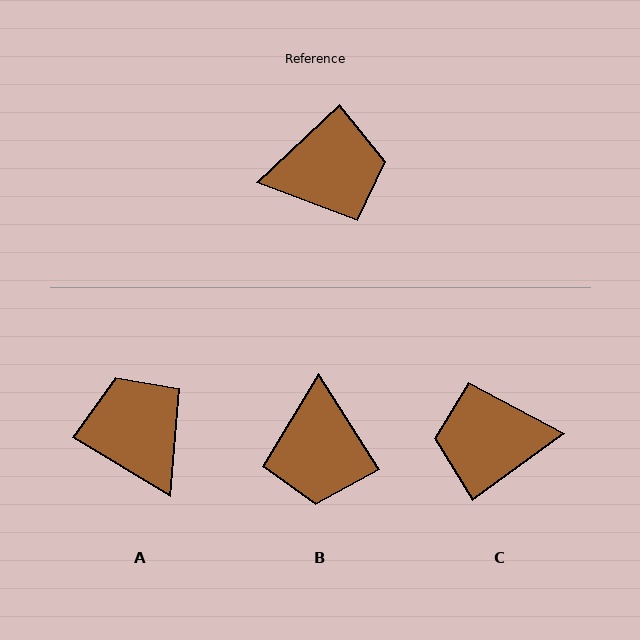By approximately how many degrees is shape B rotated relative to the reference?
Approximately 101 degrees clockwise.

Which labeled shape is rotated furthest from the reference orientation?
C, about 173 degrees away.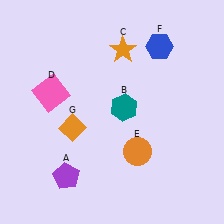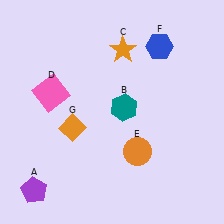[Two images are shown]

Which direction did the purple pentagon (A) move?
The purple pentagon (A) moved left.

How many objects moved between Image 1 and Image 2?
1 object moved between the two images.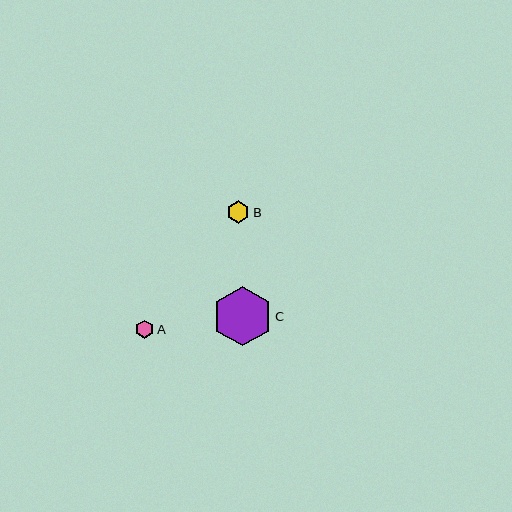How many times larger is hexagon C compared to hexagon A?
Hexagon C is approximately 3.2 times the size of hexagon A.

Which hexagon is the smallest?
Hexagon A is the smallest with a size of approximately 18 pixels.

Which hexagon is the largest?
Hexagon C is the largest with a size of approximately 59 pixels.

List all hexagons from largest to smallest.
From largest to smallest: C, B, A.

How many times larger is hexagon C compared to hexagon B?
Hexagon C is approximately 2.6 times the size of hexagon B.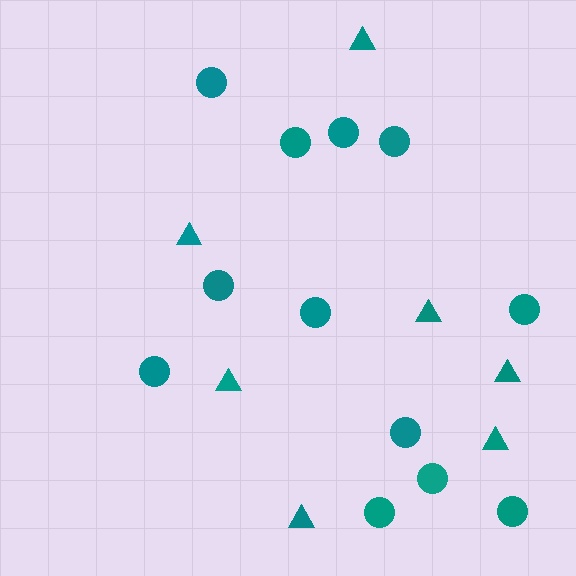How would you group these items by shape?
There are 2 groups: one group of triangles (7) and one group of circles (12).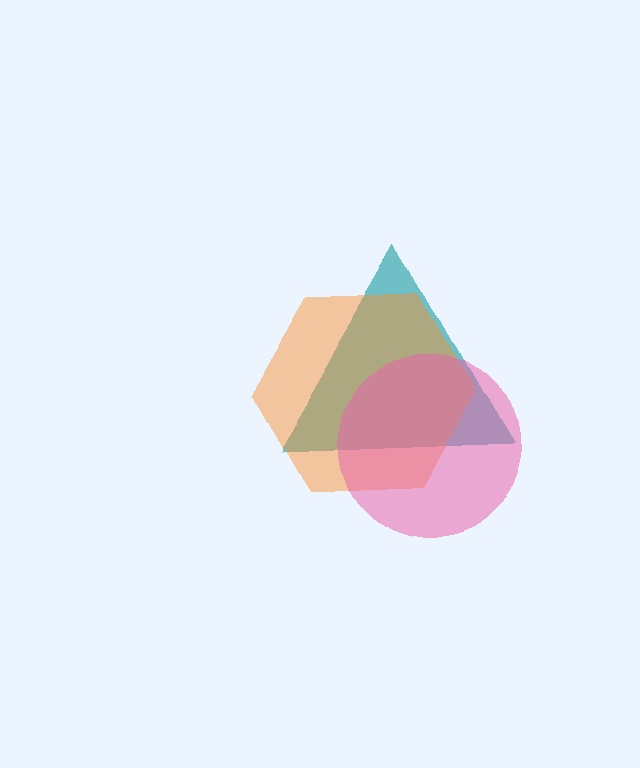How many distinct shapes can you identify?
There are 3 distinct shapes: a teal triangle, an orange hexagon, a pink circle.